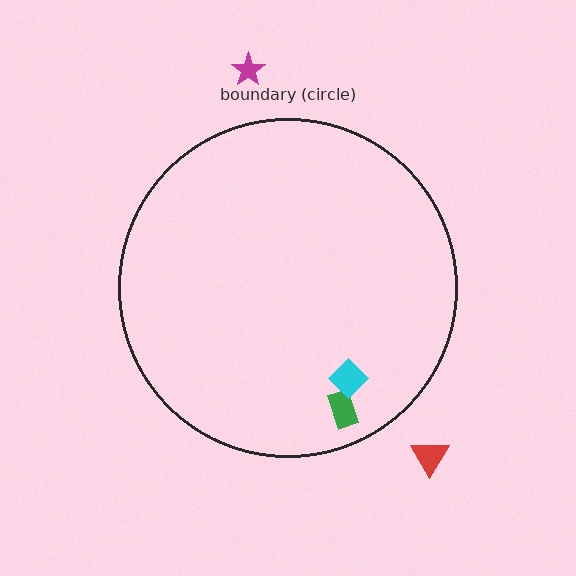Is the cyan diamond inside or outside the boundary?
Inside.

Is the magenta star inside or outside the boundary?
Outside.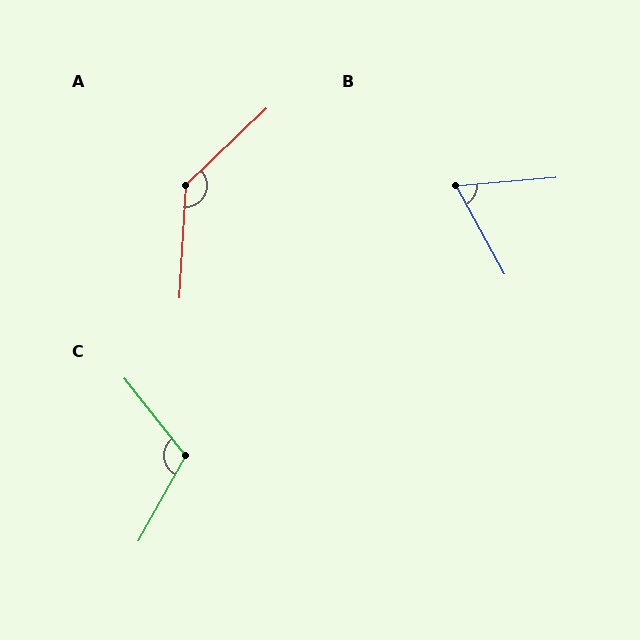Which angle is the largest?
A, at approximately 137 degrees.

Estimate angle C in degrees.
Approximately 113 degrees.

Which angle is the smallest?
B, at approximately 66 degrees.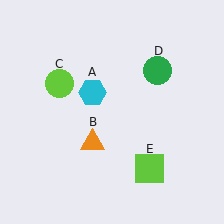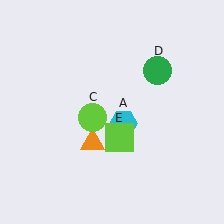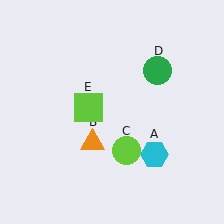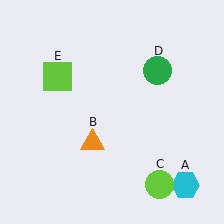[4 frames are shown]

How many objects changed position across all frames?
3 objects changed position: cyan hexagon (object A), lime circle (object C), lime square (object E).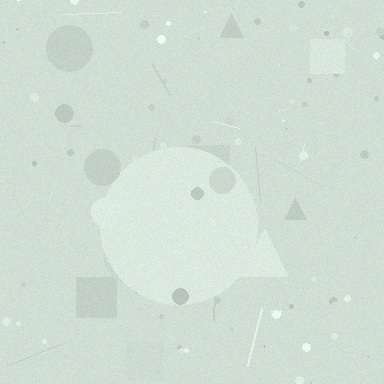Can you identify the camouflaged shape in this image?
The camouflaged shape is a circle.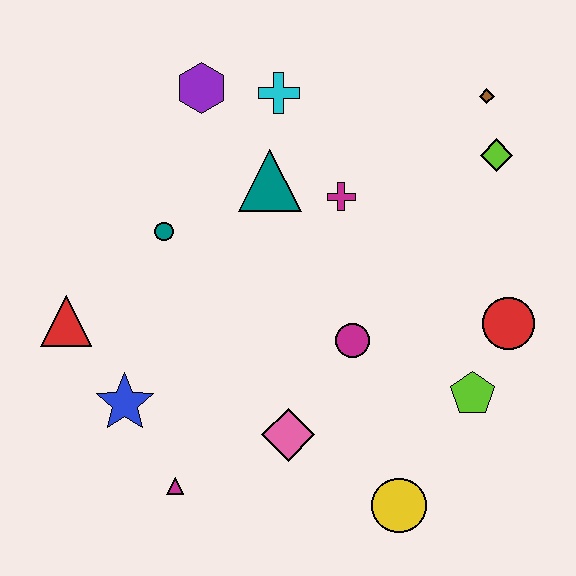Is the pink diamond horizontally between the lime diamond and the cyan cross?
Yes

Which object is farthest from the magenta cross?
The magenta triangle is farthest from the magenta cross.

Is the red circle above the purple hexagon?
No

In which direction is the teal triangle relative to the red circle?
The teal triangle is to the left of the red circle.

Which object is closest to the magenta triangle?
The blue star is closest to the magenta triangle.